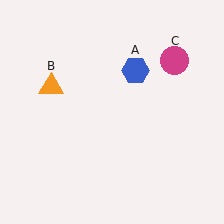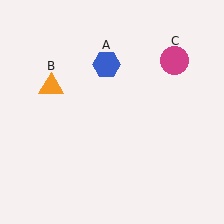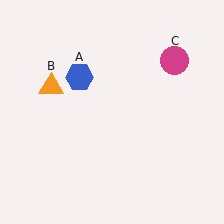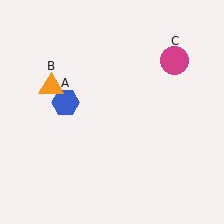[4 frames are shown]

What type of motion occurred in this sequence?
The blue hexagon (object A) rotated counterclockwise around the center of the scene.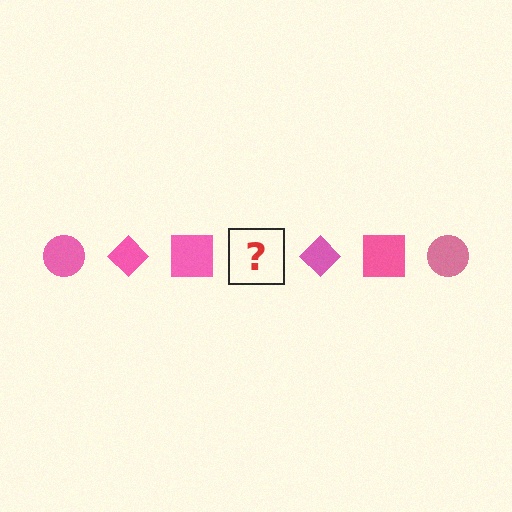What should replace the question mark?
The question mark should be replaced with a pink circle.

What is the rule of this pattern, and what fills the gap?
The rule is that the pattern cycles through circle, diamond, square shapes in pink. The gap should be filled with a pink circle.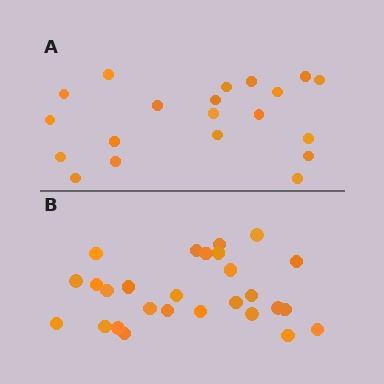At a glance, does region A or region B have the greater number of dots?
Region B (the bottom region) has more dots.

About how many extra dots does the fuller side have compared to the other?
Region B has roughly 8 or so more dots than region A.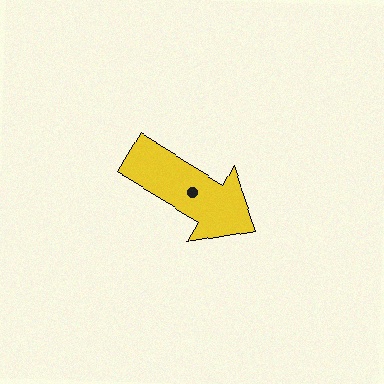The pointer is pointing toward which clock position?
Roughly 4 o'clock.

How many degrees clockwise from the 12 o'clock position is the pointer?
Approximately 121 degrees.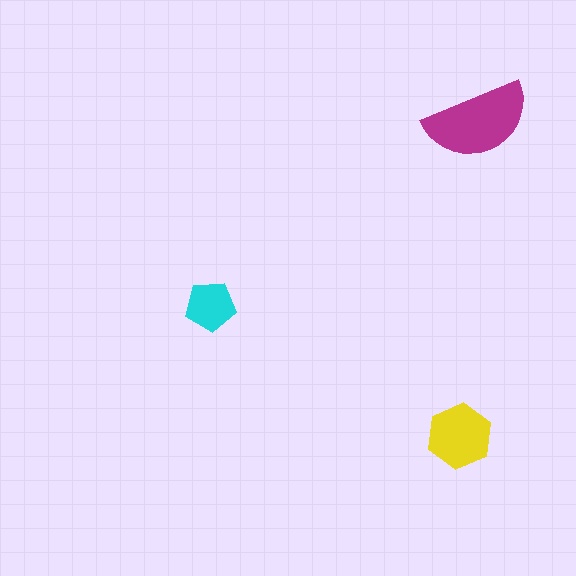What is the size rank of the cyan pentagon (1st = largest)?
3rd.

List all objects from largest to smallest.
The magenta semicircle, the yellow hexagon, the cyan pentagon.